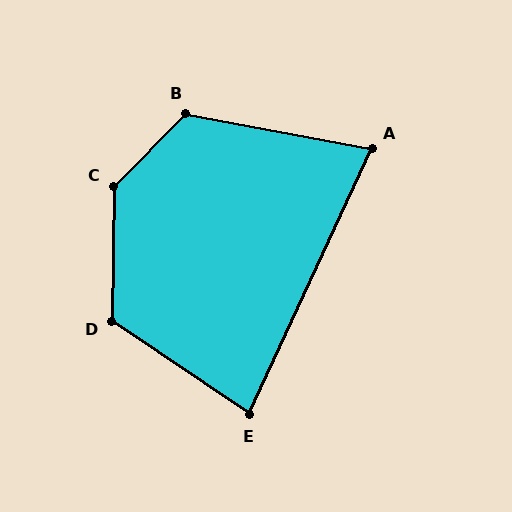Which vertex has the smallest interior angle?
A, at approximately 76 degrees.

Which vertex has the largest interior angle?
C, at approximately 136 degrees.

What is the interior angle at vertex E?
Approximately 81 degrees (acute).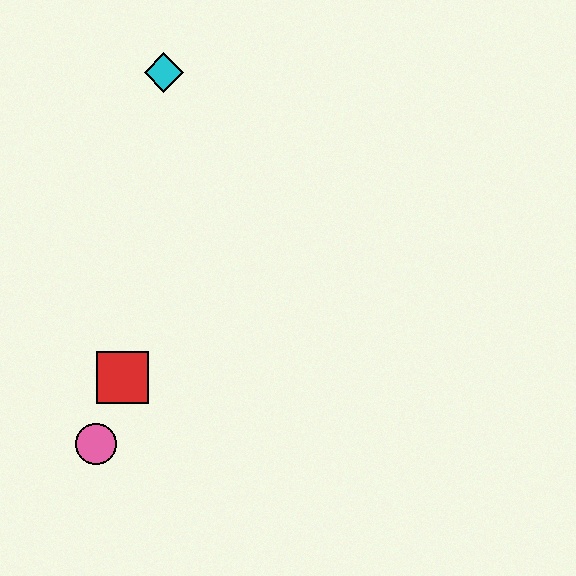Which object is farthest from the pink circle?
The cyan diamond is farthest from the pink circle.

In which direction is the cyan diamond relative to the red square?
The cyan diamond is above the red square.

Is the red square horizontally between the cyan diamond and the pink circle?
Yes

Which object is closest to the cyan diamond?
The red square is closest to the cyan diamond.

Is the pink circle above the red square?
No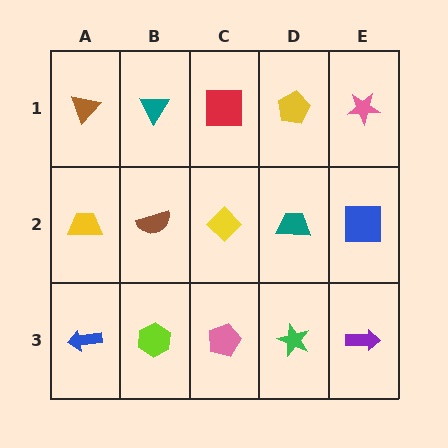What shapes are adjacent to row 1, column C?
A yellow diamond (row 2, column C), a teal triangle (row 1, column B), a yellow pentagon (row 1, column D).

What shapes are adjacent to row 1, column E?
A blue square (row 2, column E), a yellow pentagon (row 1, column D).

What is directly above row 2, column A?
A brown triangle.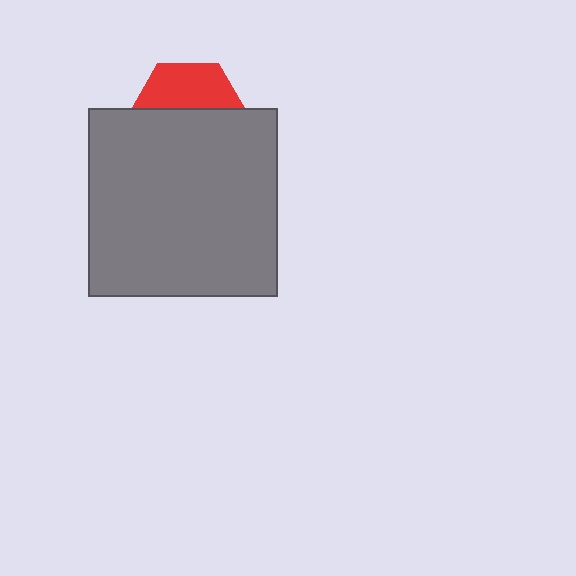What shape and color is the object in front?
The object in front is a gray square.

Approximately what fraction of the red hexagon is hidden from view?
Roughly 61% of the red hexagon is hidden behind the gray square.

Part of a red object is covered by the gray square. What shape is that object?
It is a hexagon.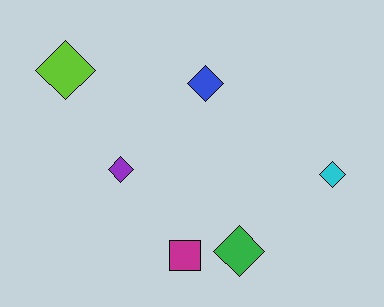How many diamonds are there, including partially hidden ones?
There are 5 diamonds.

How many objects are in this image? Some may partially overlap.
There are 6 objects.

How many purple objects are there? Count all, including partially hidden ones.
There is 1 purple object.